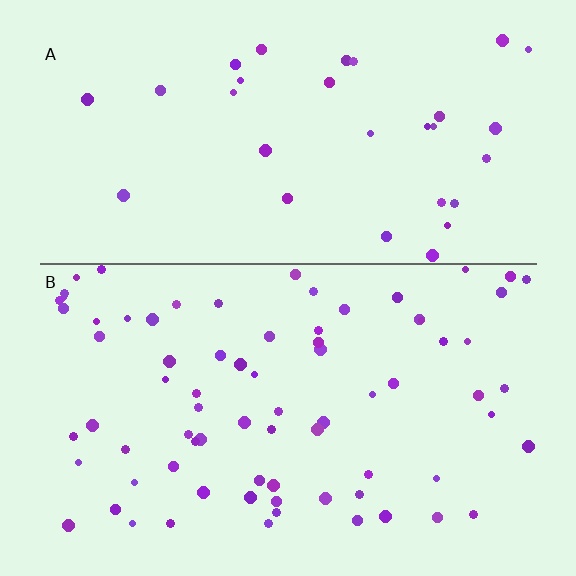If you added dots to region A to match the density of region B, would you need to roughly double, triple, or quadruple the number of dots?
Approximately double.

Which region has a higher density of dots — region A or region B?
B (the bottom).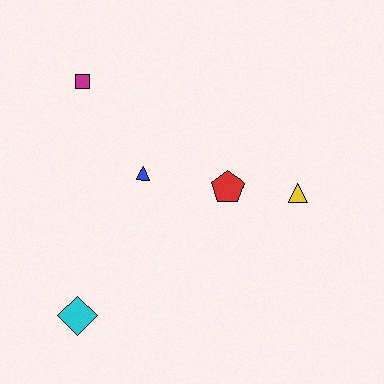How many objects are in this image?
There are 5 objects.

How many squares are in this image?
There is 1 square.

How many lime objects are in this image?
There are no lime objects.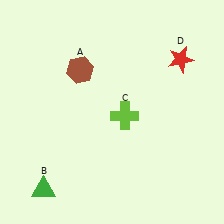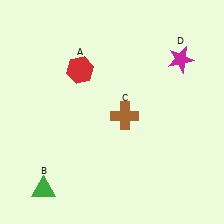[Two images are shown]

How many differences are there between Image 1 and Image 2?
There are 3 differences between the two images.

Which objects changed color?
A changed from brown to red. C changed from lime to brown. D changed from red to magenta.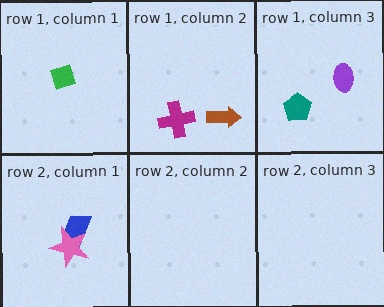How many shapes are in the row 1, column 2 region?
2.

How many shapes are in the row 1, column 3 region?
2.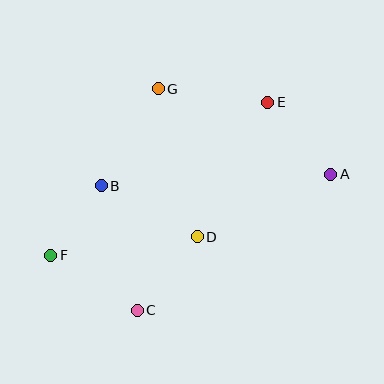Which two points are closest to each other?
Points B and F are closest to each other.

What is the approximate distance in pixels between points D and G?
The distance between D and G is approximately 153 pixels.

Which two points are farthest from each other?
Points A and F are farthest from each other.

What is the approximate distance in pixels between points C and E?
The distance between C and E is approximately 245 pixels.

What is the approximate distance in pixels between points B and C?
The distance between B and C is approximately 129 pixels.